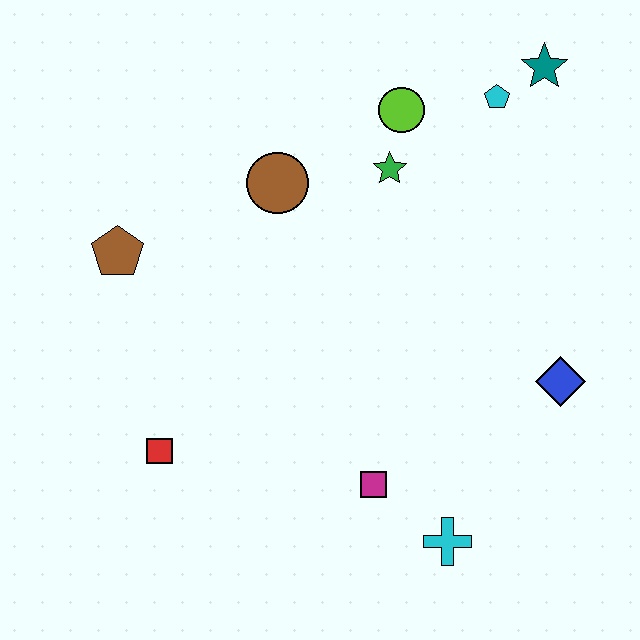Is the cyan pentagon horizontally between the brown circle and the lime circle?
No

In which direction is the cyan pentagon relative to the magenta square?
The cyan pentagon is above the magenta square.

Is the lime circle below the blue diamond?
No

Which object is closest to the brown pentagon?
The brown circle is closest to the brown pentagon.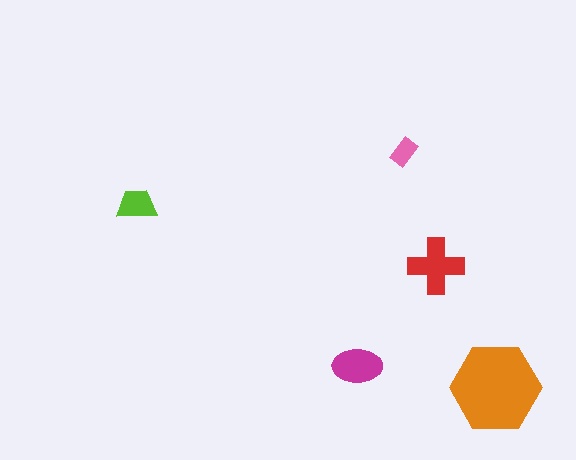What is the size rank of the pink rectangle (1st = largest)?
5th.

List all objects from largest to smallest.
The orange hexagon, the red cross, the magenta ellipse, the lime trapezoid, the pink rectangle.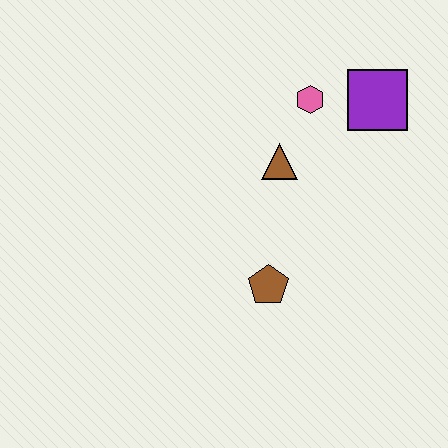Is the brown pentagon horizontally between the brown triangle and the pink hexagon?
No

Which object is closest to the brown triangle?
The pink hexagon is closest to the brown triangle.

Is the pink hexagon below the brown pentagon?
No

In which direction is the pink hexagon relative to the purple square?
The pink hexagon is to the left of the purple square.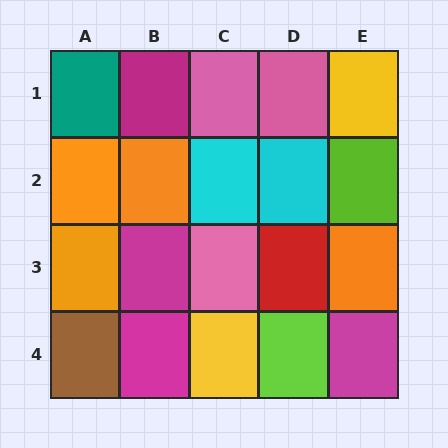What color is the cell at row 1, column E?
Yellow.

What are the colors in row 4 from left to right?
Brown, magenta, yellow, lime, magenta.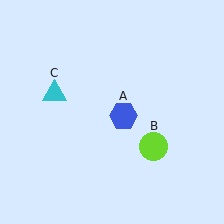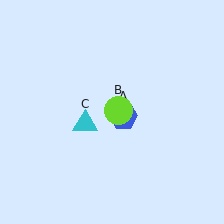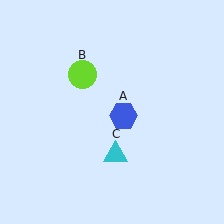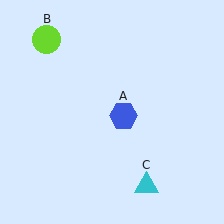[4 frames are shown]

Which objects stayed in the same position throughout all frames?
Blue hexagon (object A) remained stationary.